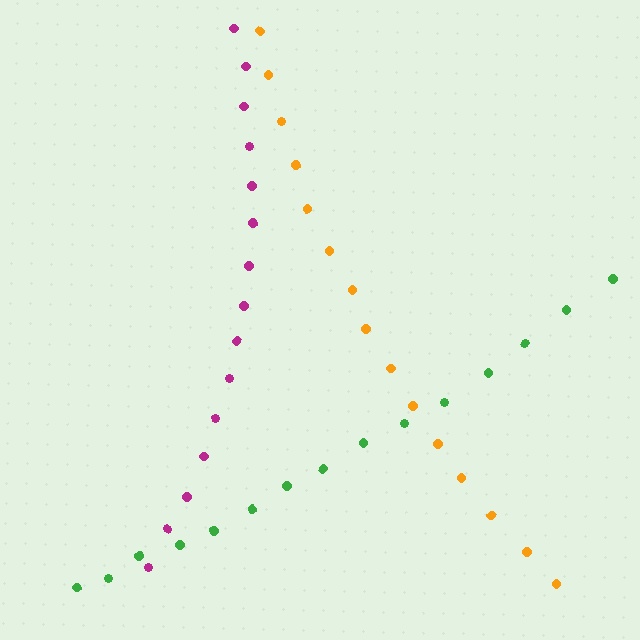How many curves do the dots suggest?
There are 3 distinct paths.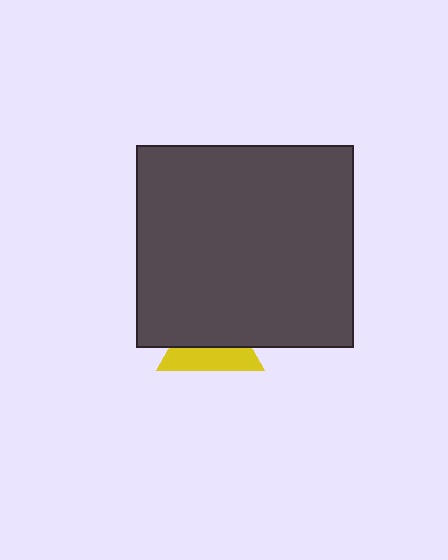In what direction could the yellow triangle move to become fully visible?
The yellow triangle could move down. That would shift it out from behind the dark gray rectangle entirely.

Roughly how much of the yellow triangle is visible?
A small part of it is visible (roughly 44%).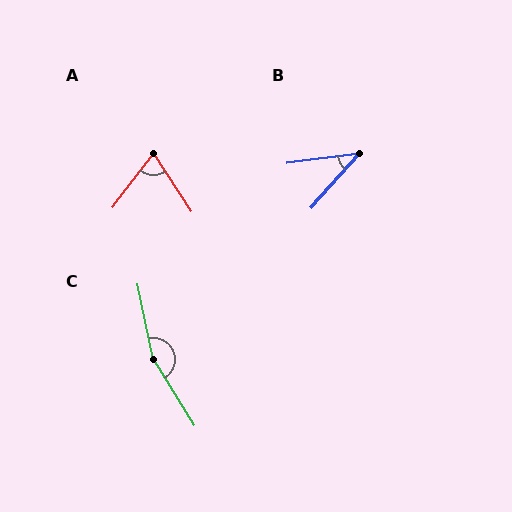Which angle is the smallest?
B, at approximately 41 degrees.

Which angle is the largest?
C, at approximately 159 degrees.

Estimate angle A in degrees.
Approximately 71 degrees.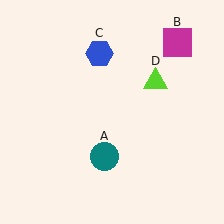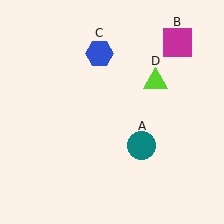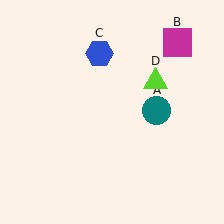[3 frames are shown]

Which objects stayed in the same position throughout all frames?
Magenta square (object B) and blue hexagon (object C) and lime triangle (object D) remained stationary.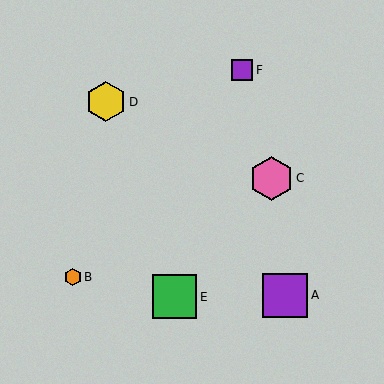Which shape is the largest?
The purple square (labeled A) is the largest.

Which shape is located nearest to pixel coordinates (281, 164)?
The pink hexagon (labeled C) at (271, 178) is nearest to that location.